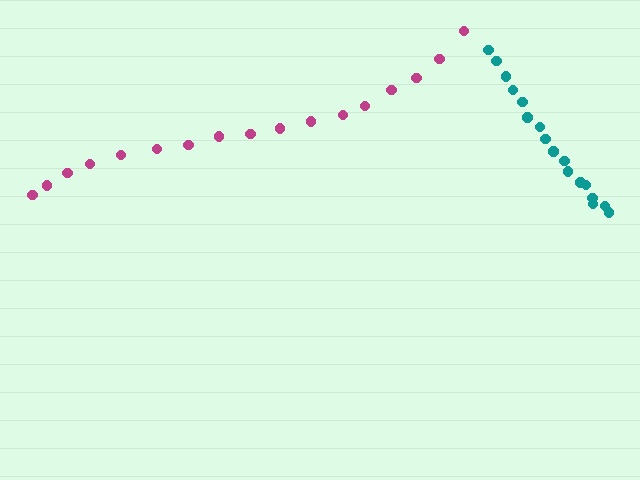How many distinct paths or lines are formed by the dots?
There are 2 distinct paths.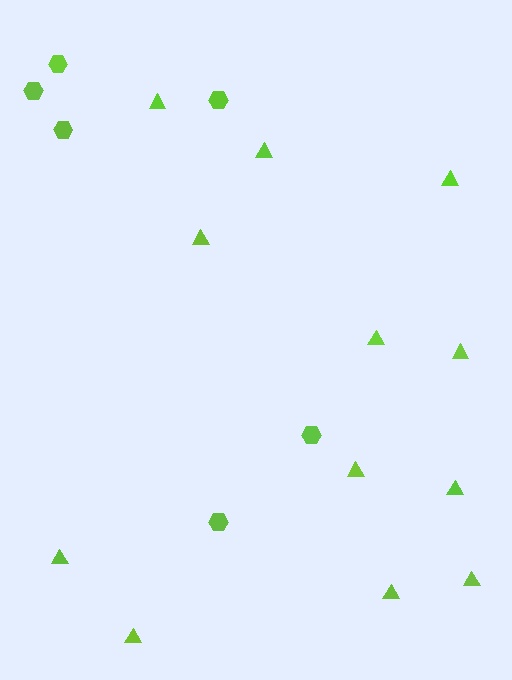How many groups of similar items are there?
There are 2 groups: one group of hexagons (6) and one group of triangles (12).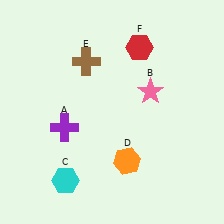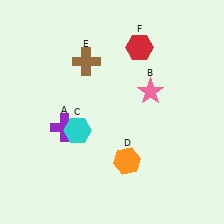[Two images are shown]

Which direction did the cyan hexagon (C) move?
The cyan hexagon (C) moved up.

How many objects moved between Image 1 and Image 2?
1 object moved between the two images.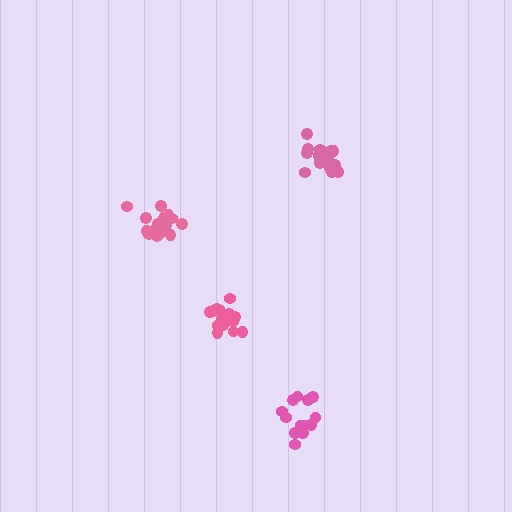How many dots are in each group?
Group 1: 16 dots, Group 2: 14 dots, Group 3: 17 dots, Group 4: 18 dots (65 total).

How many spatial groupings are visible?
There are 4 spatial groupings.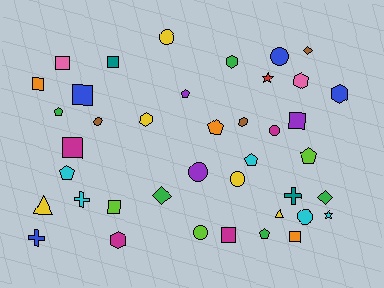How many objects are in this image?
There are 40 objects.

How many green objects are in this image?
There are 5 green objects.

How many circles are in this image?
There are 8 circles.